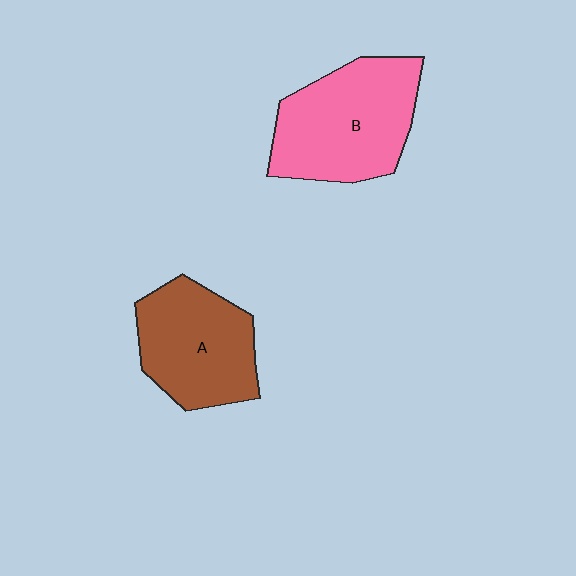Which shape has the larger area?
Shape B (pink).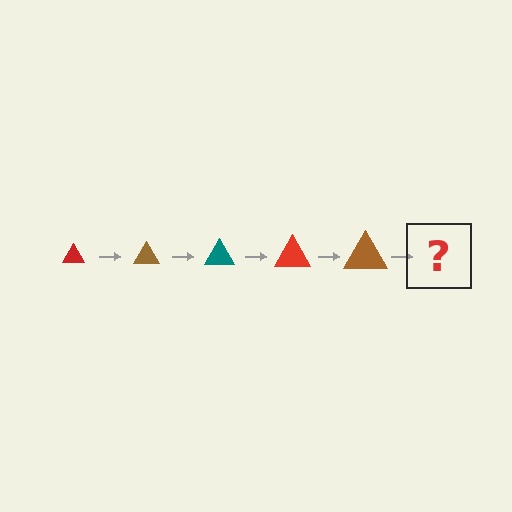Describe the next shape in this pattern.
It should be a teal triangle, larger than the previous one.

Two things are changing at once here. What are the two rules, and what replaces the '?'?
The two rules are that the triangle grows larger each step and the color cycles through red, brown, and teal. The '?' should be a teal triangle, larger than the previous one.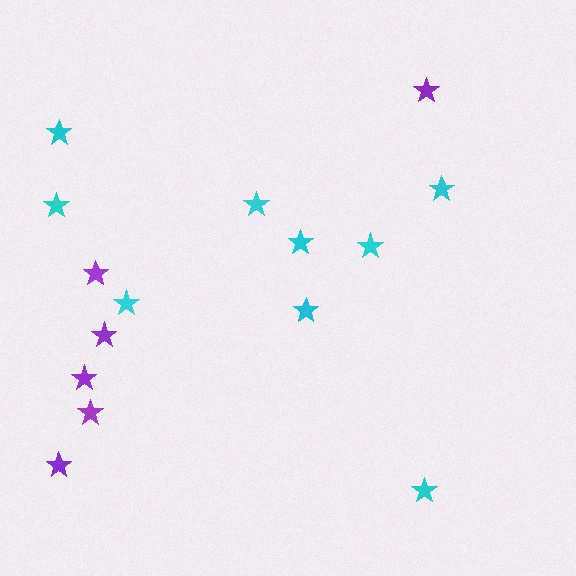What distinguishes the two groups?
There are 2 groups: one group of cyan stars (9) and one group of purple stars (6).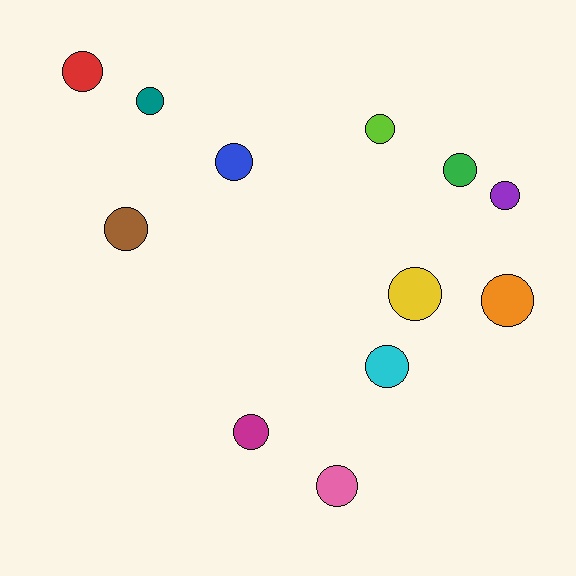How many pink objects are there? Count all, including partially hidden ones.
There is 1 pink object.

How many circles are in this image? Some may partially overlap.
There are 12 circles.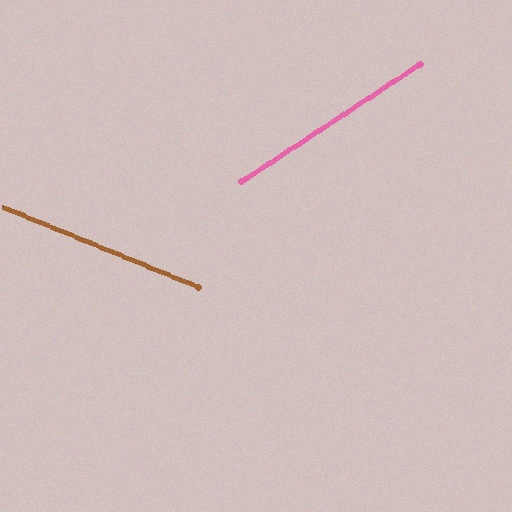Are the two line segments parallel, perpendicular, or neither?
Neither parallel nor perpendicular — they differ by about 55°.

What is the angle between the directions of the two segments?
Approximately 55 degrees.